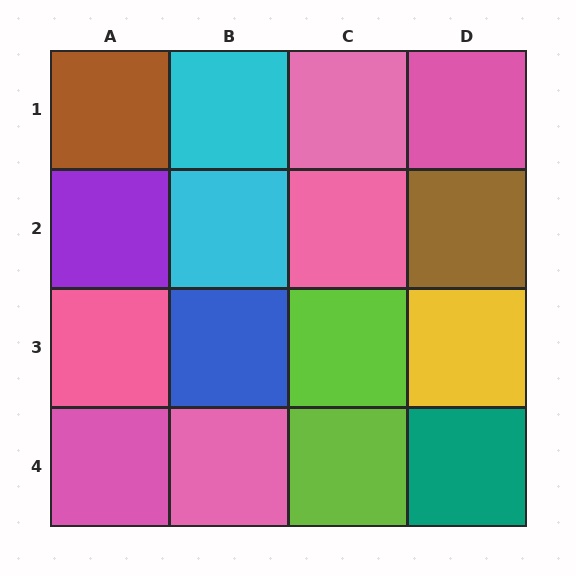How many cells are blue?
1 cell is blue.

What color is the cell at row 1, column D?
Pink.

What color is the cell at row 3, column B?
Blue.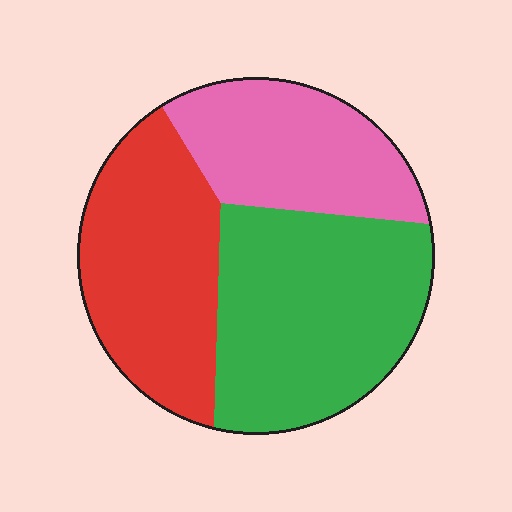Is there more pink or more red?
Red.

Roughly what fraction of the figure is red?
Red takes up about one third (1/3) of the figure.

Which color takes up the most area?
Green, at roughly 40%.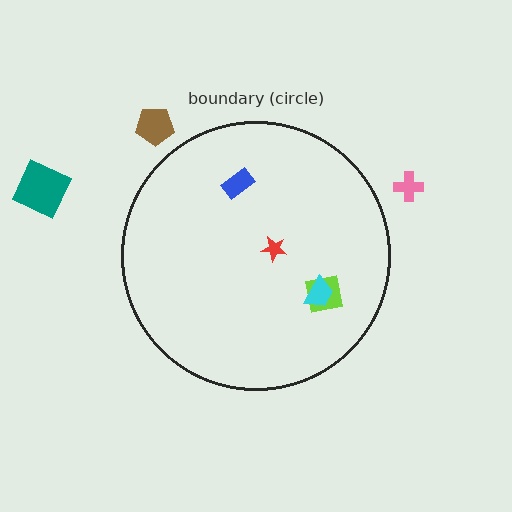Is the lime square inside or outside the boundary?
Inside.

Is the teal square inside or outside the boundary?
Outside.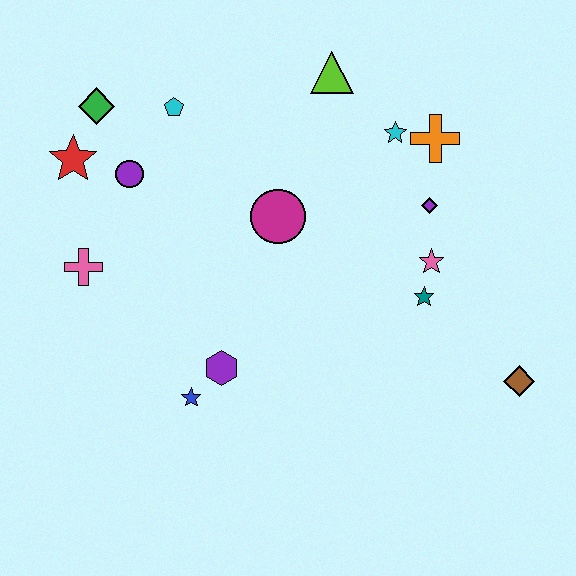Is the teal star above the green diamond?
No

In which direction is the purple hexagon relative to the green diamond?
The purple hexagon is below the green diamond.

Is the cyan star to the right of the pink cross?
Yes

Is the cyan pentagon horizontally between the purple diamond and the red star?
Yes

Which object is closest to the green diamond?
The red star is closest to the green diamond.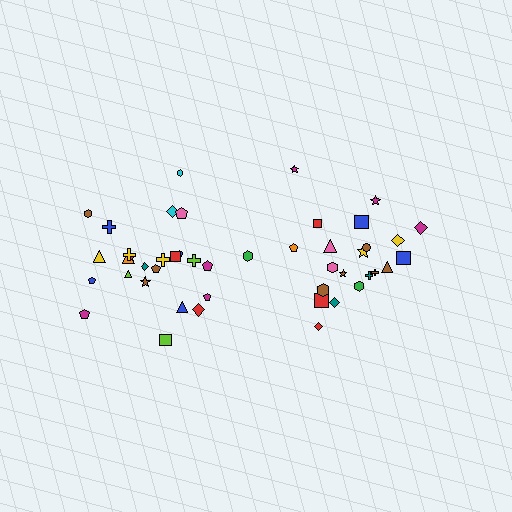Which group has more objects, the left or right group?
The left group.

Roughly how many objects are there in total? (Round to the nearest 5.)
Roughly 45 objects in total.